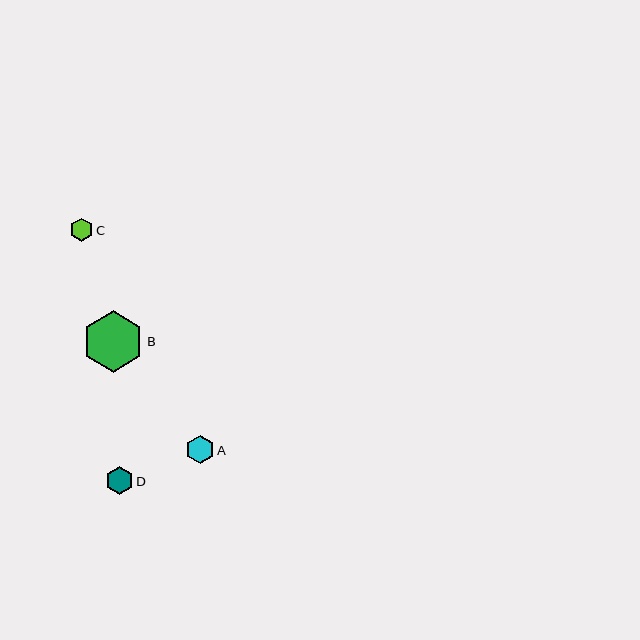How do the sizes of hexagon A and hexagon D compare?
Hexagon A and hexagon D are approximately the same size.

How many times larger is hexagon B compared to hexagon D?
Hexagon B is approximately 2.2 times the size of hexagon D.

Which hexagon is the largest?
Hexagon B is the largest with a size of approximately 61 pixels.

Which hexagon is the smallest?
Hexagon C is the smallest with a size of approximately 23 pixels.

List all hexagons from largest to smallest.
From largest to smallest: B, A, D, C.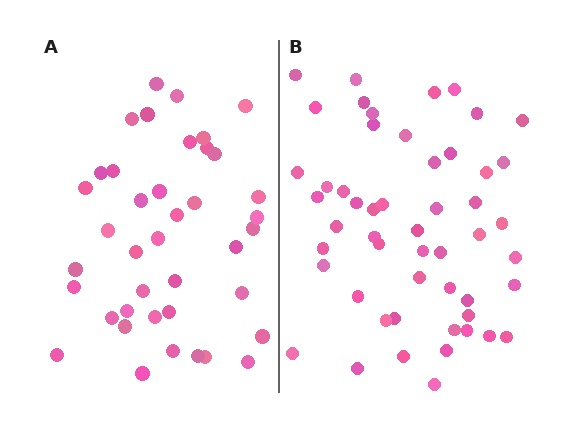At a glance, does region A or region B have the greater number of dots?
Region B (the right region) has more dots.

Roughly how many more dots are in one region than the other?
Region B has roughly 12 or so more dots than region A.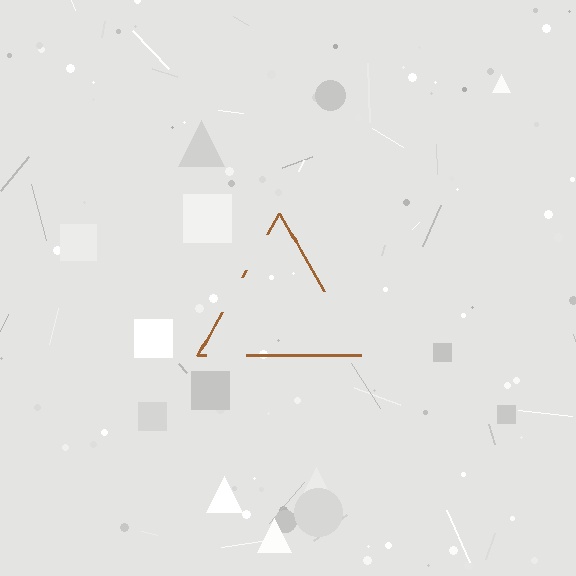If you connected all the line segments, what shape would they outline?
They would outline a triangle.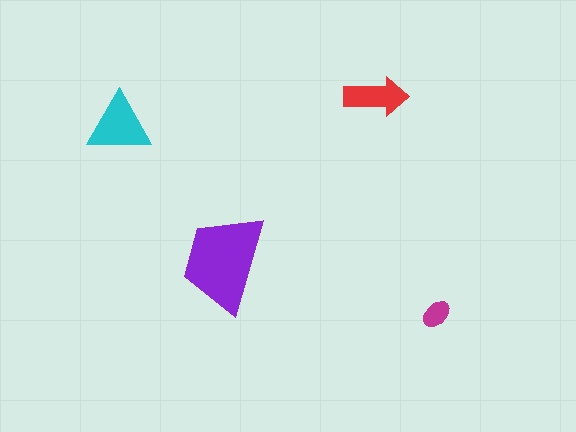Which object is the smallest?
The magenta ellipse.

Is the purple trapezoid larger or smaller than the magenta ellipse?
Larger.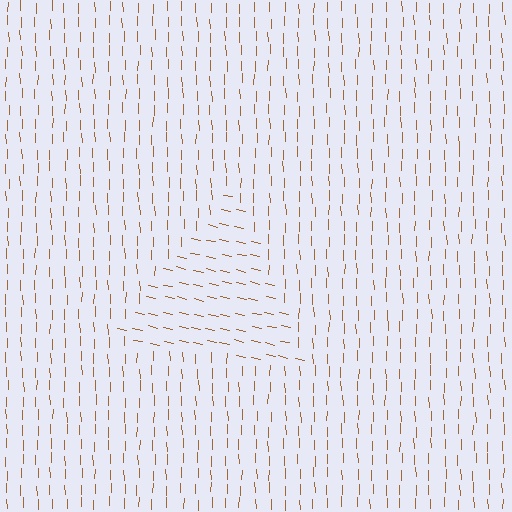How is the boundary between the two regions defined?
The boundary is defined purely by a change in line orientation (approximately 77 degrees difference). All lines are the same color and thickness.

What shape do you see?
I see a triangle.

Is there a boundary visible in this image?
Yes, there is a texture boundary formed by a change in line orientation.